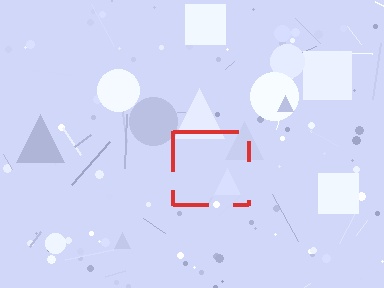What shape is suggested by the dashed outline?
The dashed outline suggests a square.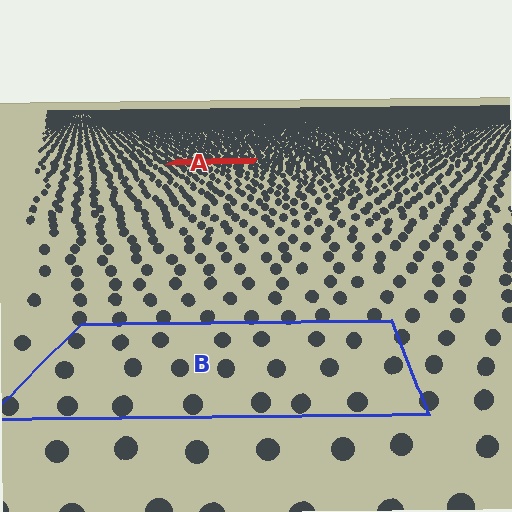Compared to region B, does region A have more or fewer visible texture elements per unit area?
Region A has more texture elements per unit area — they are packed more densely because it is farther away.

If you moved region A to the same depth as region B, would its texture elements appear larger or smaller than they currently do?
They would appear larger. At a closer depth, the same texture elements are projected at a bigger on-screen size.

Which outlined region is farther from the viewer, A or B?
Region A is farther from the viewer — the texture elements inside it appear smaller and more densely packed.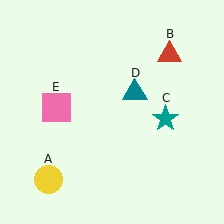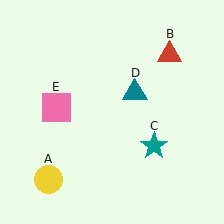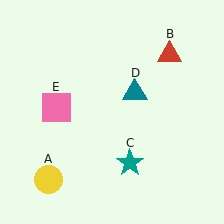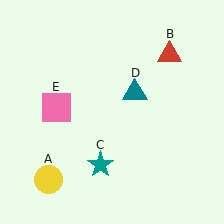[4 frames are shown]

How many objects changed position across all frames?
1 object changed position: teal star (object C).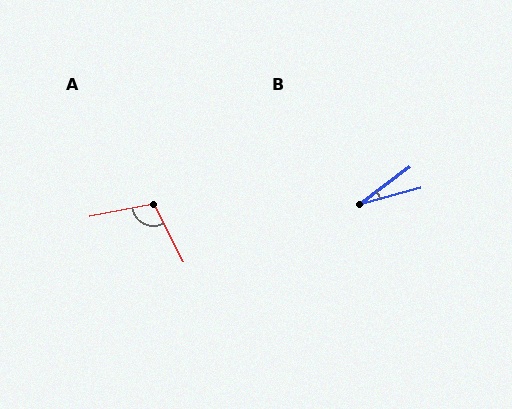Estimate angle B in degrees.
Approximately 21 degrees.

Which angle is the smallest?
B, at approximately 21 degrees.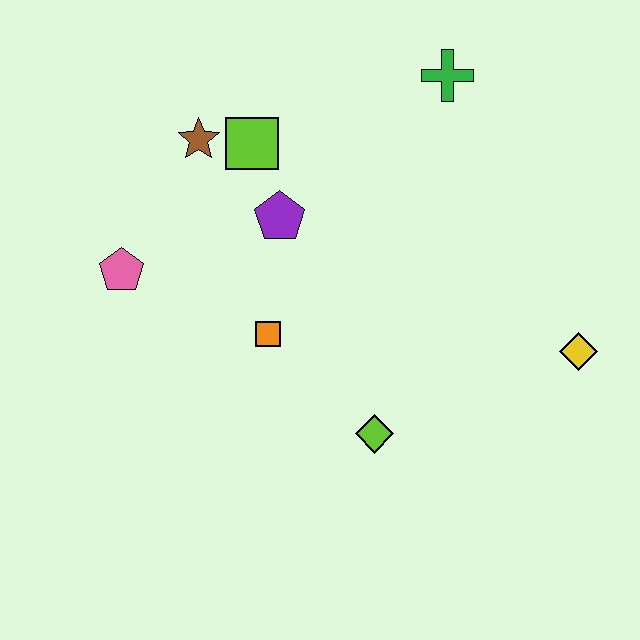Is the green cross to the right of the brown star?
Yes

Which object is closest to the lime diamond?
The orange square is closest to the lime diamond.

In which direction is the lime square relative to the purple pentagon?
The lime square is above the purple pentagon.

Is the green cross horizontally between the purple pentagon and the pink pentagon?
No